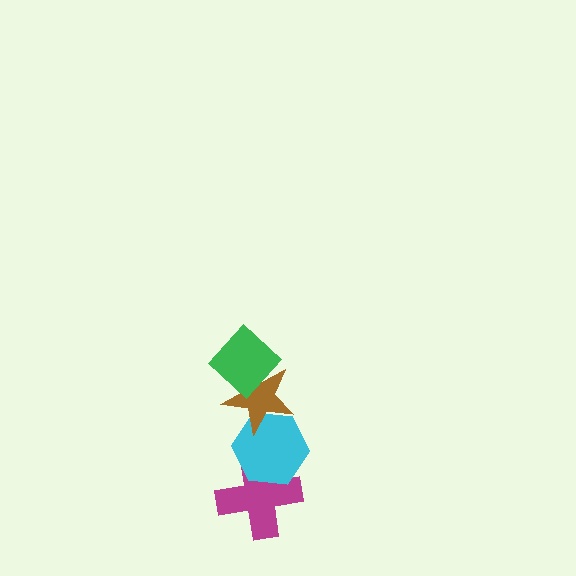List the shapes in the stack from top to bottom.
From top to bottom: the green diamond, the brown star, the cyan hexagon, the magenta cross.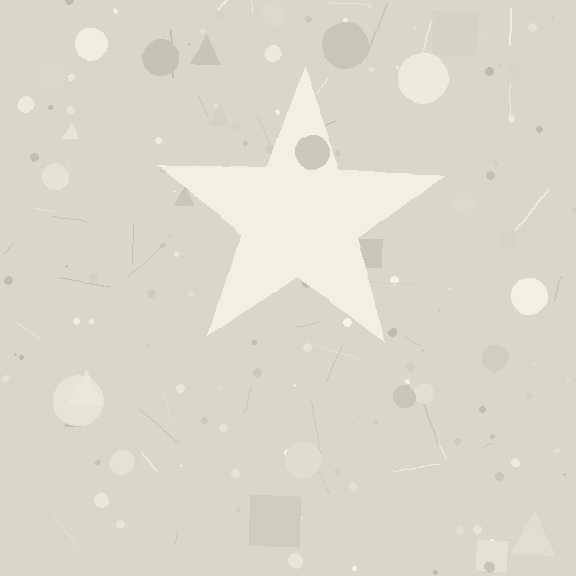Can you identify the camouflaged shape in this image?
The camouflaged shape is a star.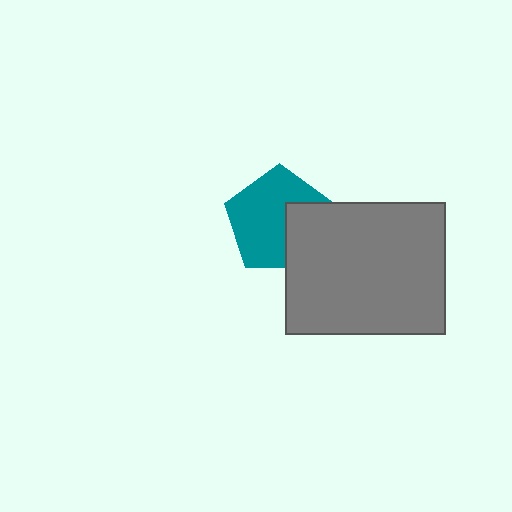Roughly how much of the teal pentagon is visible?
Most of it is visible (roughly 68%).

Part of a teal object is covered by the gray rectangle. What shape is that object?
It is a pentagon.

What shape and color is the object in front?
The object in front is a gray rectangle.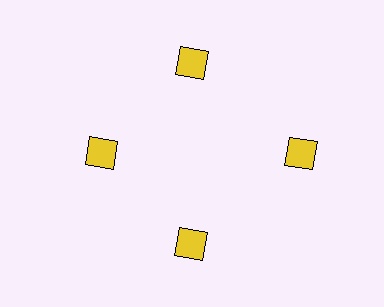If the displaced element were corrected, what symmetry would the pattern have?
It would have 4-fold rotational symmetry — the pattern would map onto itself every 90 degrees.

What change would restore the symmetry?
The symmetry would be restored by moving it inward, back onto the ring so that all 4 squares sit at equal angles and equal distance from the center.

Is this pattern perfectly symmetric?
No. The 4 yellow squares are arranged in a ring, but one element near the 3 o'clock position is pushed outward from the center, breaking the 4-fold rotational symmetry.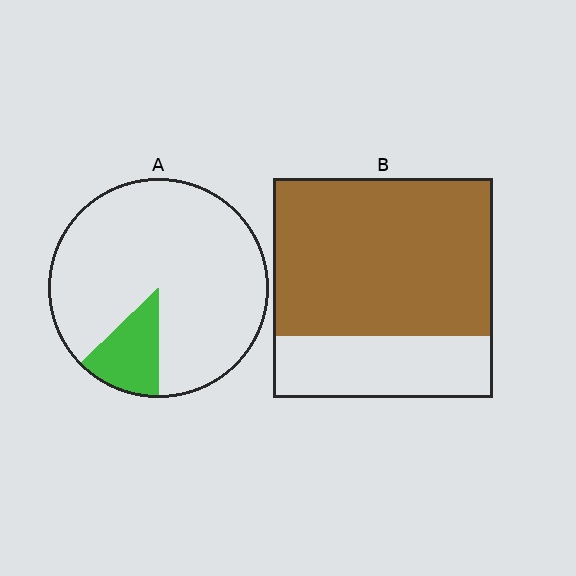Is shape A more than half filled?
No.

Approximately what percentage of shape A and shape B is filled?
A is approximately 15% and B is approximately 70%.